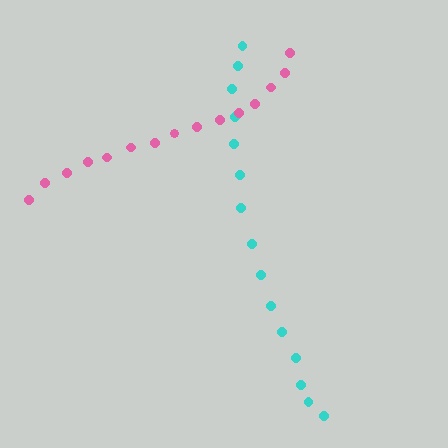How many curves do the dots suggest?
There are 2 distinct paths.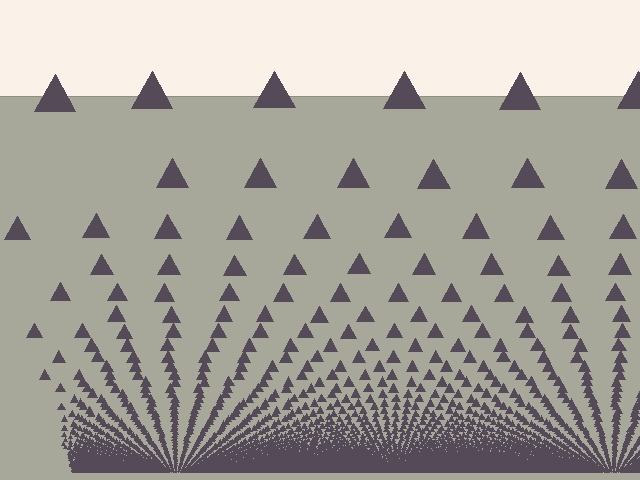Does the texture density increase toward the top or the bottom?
Density increases toward the bottom.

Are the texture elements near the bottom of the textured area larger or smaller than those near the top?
Smaller. The gradient is inverted — elements near the bottom are smaller and denser.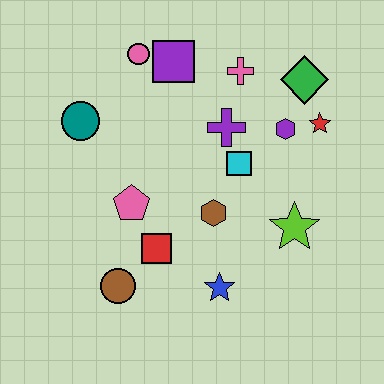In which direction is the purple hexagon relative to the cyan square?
The purple hexagon is to the right of the cyan square.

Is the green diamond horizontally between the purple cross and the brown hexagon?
No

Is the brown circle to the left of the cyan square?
Yes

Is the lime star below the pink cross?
Yes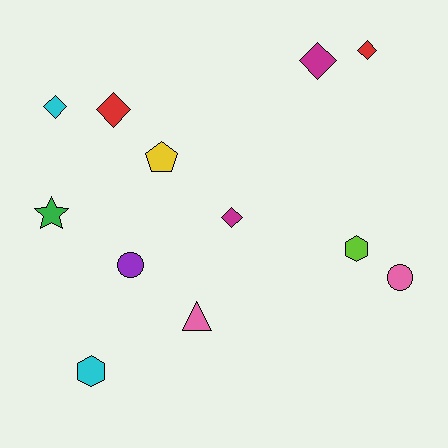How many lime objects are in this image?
There is 1 lime object.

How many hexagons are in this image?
There are 2 hexagons.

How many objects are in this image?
There are 12 objects.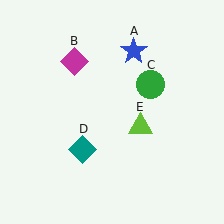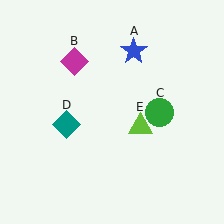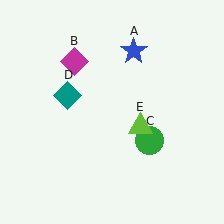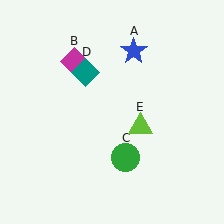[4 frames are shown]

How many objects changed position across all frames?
2 objects changed position: green circle (object C), teal diamond (object D).